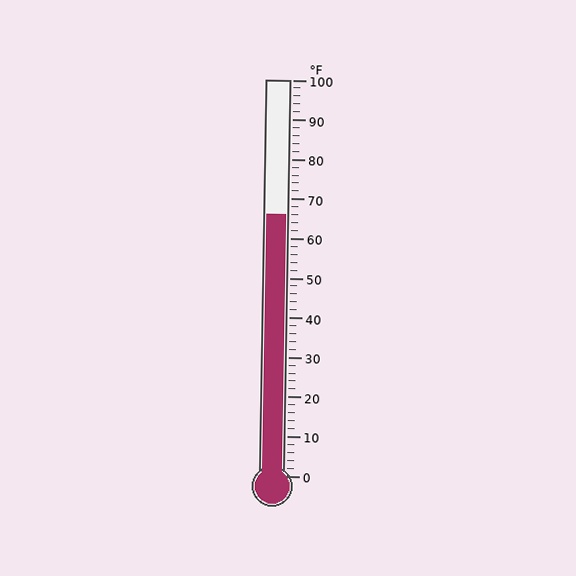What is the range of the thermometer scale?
The thermometer scale ranges from 0°F to 100°F.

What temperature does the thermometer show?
The thermometer shows approximately 66°F.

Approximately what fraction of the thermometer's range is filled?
The thermometer is filled to approximately 65% of its range.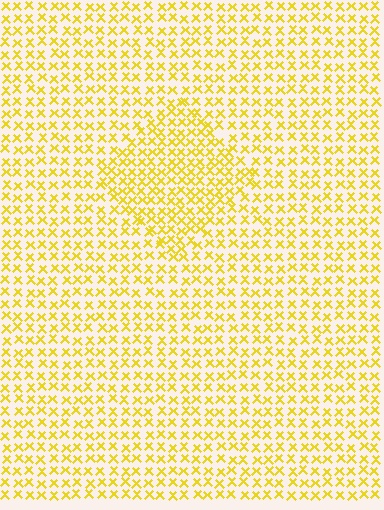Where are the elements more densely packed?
The elements are more densely packed inside the diamond boundary.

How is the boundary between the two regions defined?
The boundary is defined by a change in element density (approximately 1.5x ratio). All elements are the same color, size, and shape.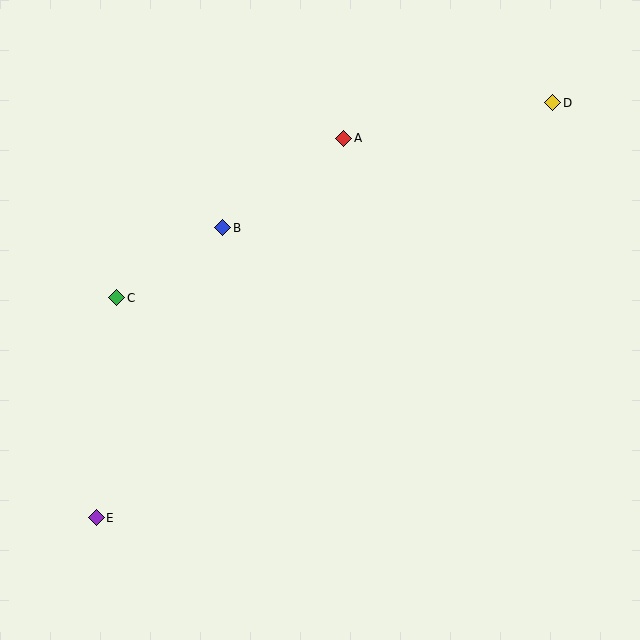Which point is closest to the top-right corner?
Point D is closest to the top-right corner.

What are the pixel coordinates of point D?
Point D is at (553, 103).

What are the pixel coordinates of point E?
Point E is at (96, 518).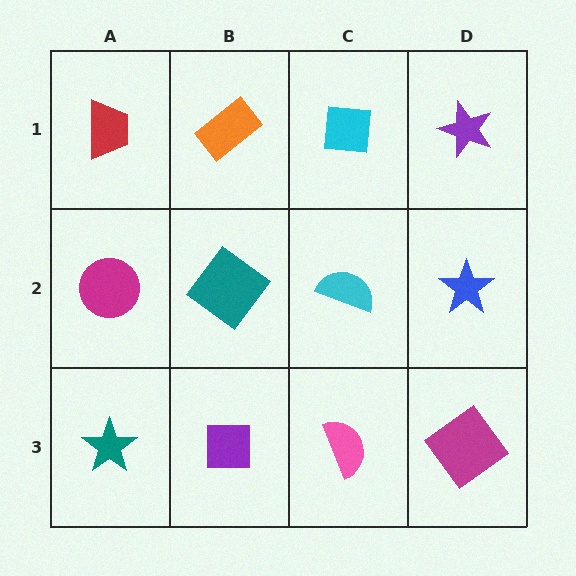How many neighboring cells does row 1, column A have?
2.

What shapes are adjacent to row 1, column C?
A cyan semicircle (row 2, column C), an orange rectangle (row 1, column B), a purple star (row 1, column D).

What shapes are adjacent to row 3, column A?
A magenta circle (row 2, column A), a purple square (row 3, column B).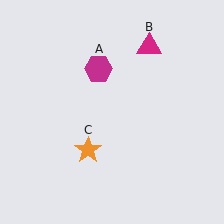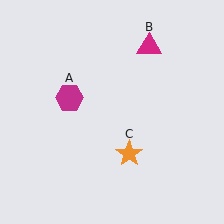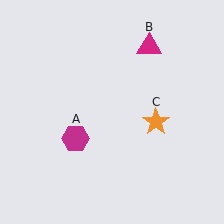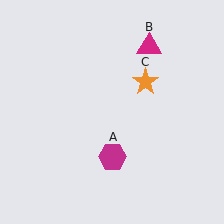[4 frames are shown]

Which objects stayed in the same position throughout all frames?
Magenta triangle (object B) remained stationary.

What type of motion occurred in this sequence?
The magenta hexagon (object A), orange star (object C) rotated counterclockwise around the center of the scene.